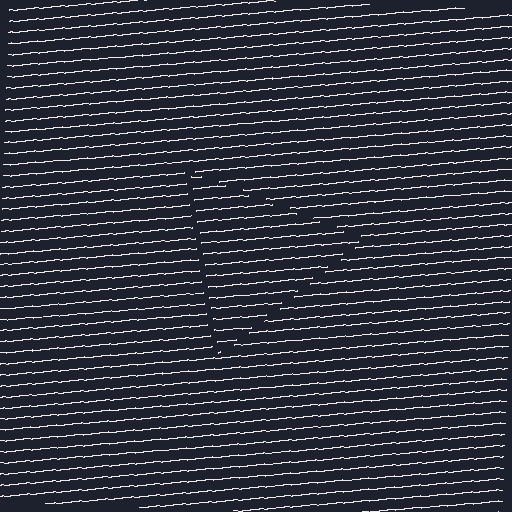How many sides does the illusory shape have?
3 sides — the line-ends trace a triangle.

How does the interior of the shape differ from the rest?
The interior of the shape contains the same grating, shifted by half a period — the contour is defined by the phase discontinuity where line-ends from the inner and outer gratings abut.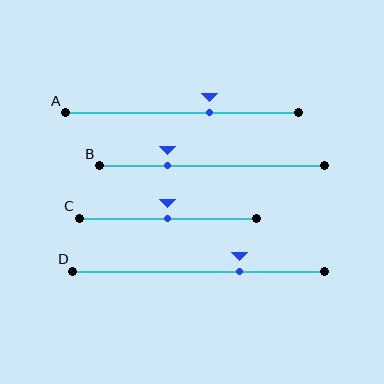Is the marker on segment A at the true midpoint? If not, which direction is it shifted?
No, the marker on segment A is shifted to the right by about 12% of the segment length.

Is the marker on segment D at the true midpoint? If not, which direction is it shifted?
No, the marker on segment D is shifted to the right by about 16% of the segment length.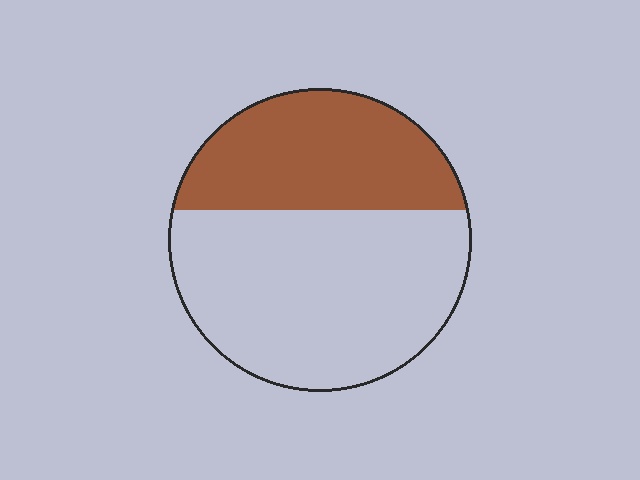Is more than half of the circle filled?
No.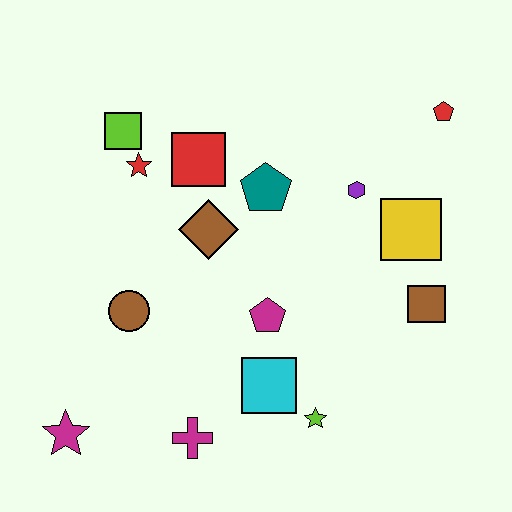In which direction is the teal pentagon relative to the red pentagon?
The teal pentagon is to the left of the red pentagon.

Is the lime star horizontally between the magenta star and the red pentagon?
Yes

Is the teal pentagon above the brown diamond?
Yes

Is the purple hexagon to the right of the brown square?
No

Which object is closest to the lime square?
The red star is closest to the lime square.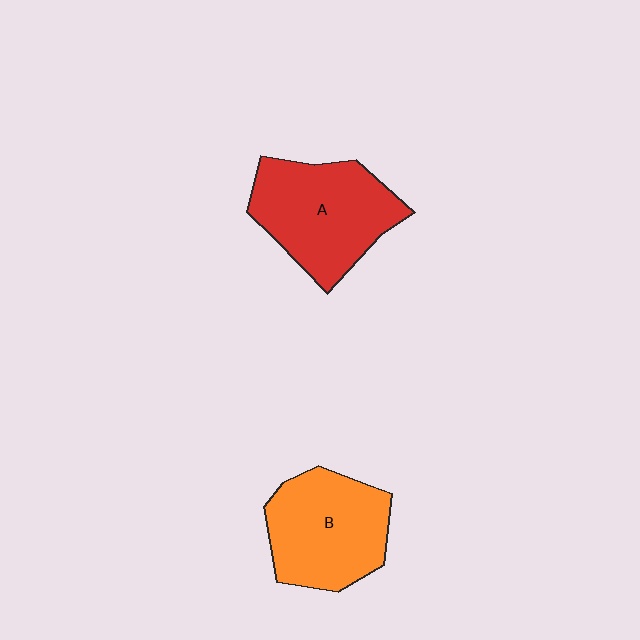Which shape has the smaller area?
Shape B (orange).